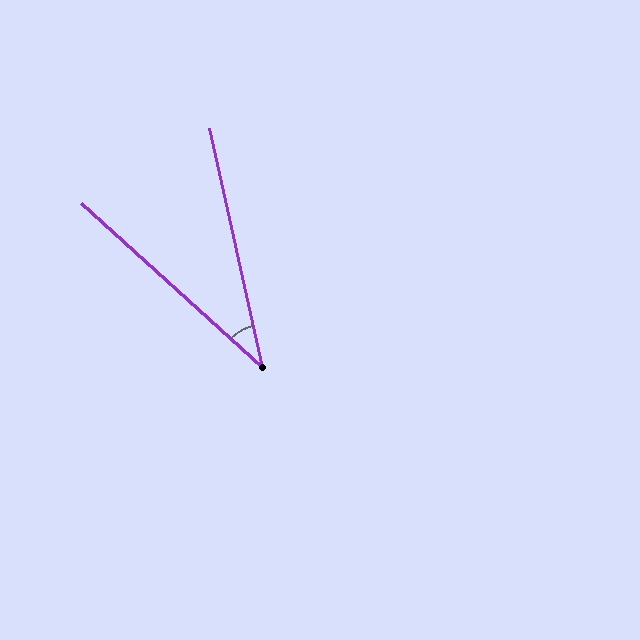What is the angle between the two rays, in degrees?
Approximately 35 degrees.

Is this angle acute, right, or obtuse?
It is acute.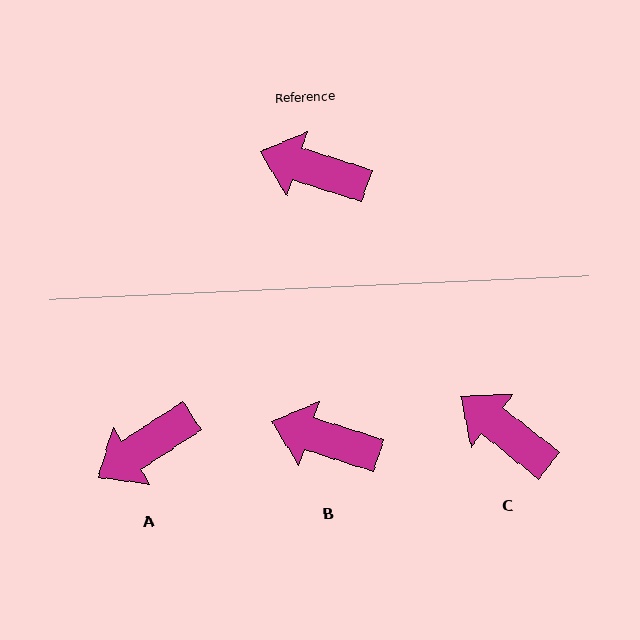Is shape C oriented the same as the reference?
No, it is off by about 21 degrees.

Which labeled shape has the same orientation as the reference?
B.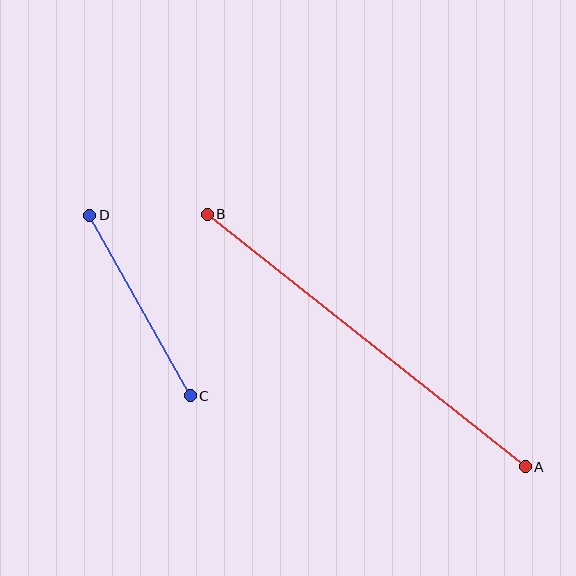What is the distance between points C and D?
The distance is approximately 206 pixels.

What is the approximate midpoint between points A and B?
The midpoint is at approximately (366, 341) pixels.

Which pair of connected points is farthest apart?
Points A and B are farthest apart.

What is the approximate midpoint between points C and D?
The midpoint is at approximately (140, 306) pixels.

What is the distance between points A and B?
The distance is approximately 406 pixels.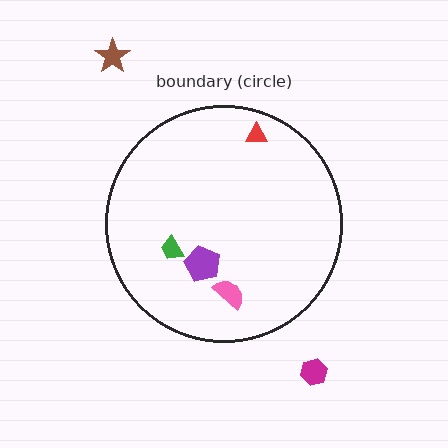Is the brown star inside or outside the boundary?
Outside.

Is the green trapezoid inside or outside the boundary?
Inside.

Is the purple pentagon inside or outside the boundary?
Inside.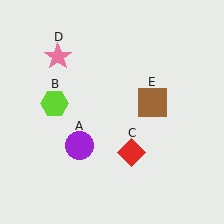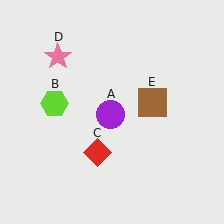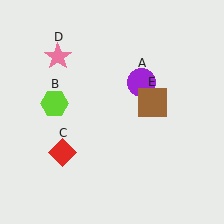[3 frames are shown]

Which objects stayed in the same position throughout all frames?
Lime hexagon (object B) and pink star (object D) and brown square (object E) remained stationary.